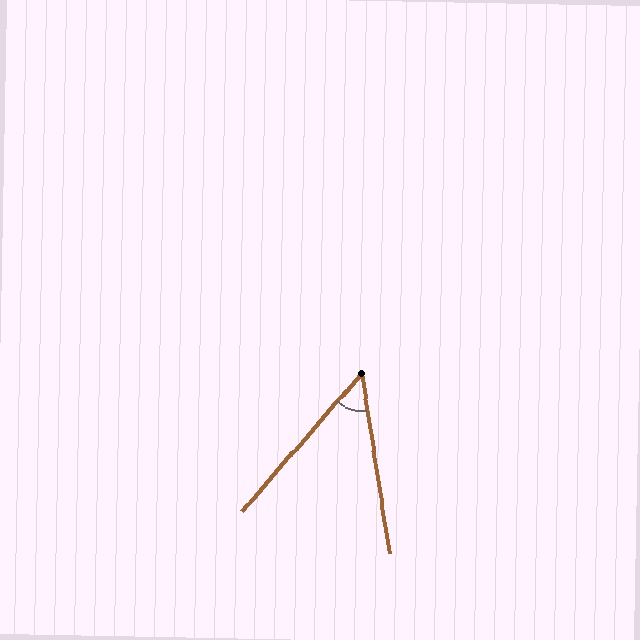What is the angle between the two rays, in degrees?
Approximately 50 degrees.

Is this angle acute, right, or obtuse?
It is acute.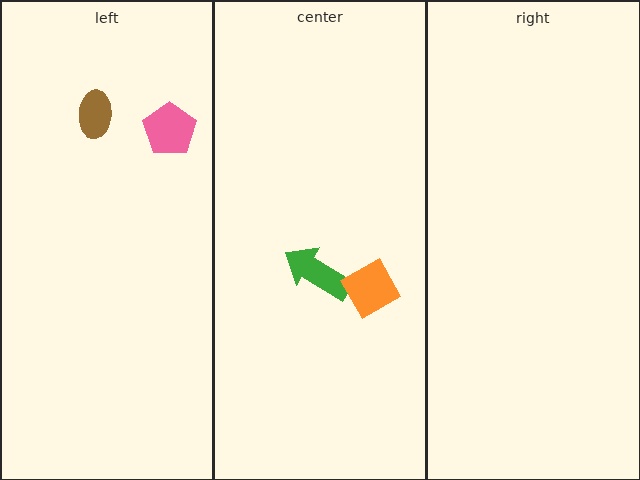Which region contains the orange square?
The center region.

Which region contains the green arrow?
The center region.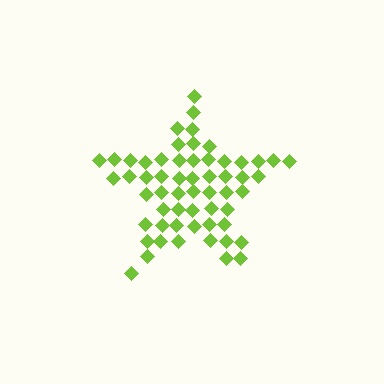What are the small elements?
The small elements are diamonds.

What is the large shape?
The large shape is a star.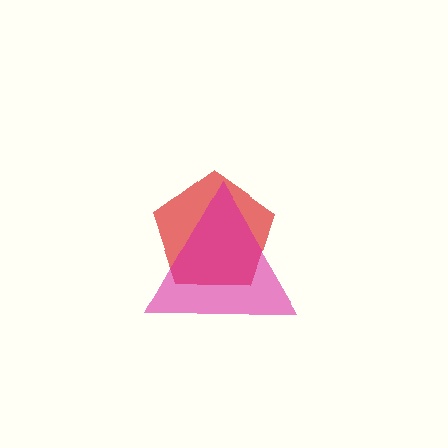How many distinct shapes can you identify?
There are 2 distinct shapes: a red pentagon, a magenta triangle.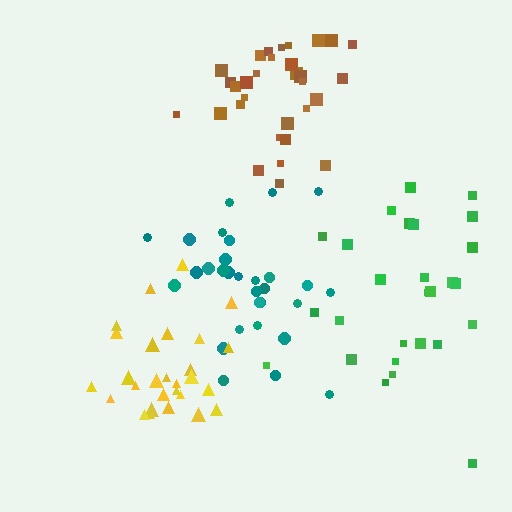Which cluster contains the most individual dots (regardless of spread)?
Brown (31).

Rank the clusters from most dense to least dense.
yellow, brown, teal, green.